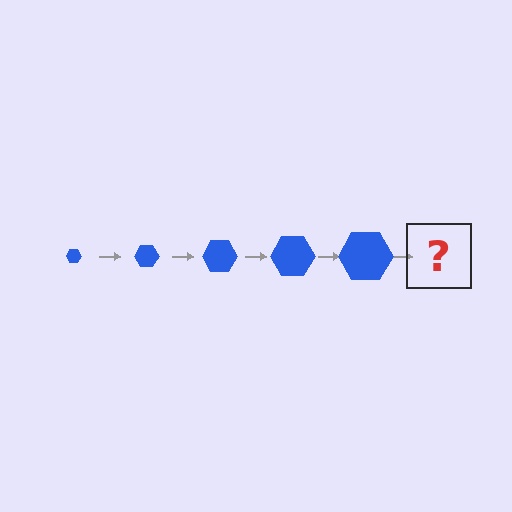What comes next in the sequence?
The next element should be a blue hexagon, larger than the previous one.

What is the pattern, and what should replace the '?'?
The pattern is that the hexagon gets progressively larger each step. The '?' should be a blue hexagon, larger than the previous one.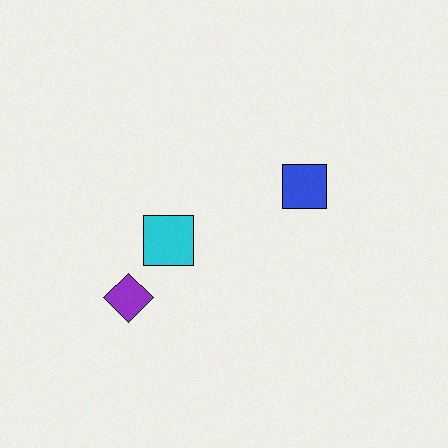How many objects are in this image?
There are 3 objects.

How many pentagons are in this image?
There are no pentagons.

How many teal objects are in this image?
There are no teal objects.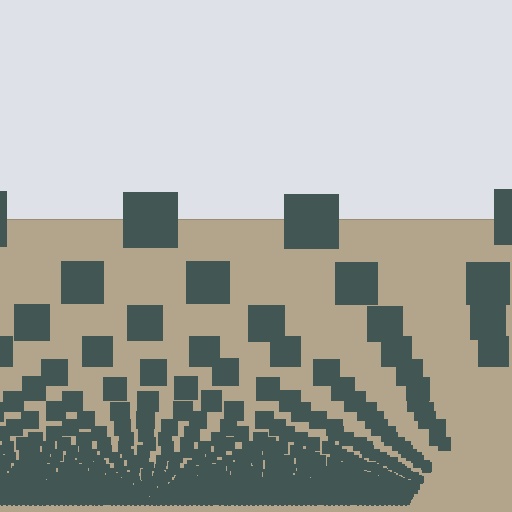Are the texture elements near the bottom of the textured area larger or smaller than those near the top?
Smaller. The gradient is inverted — elements near the bottom are smaller and denser.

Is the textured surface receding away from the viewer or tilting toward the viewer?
The surface appears to tilt toward the viewer. Texture elements get larger and sparser toward the top.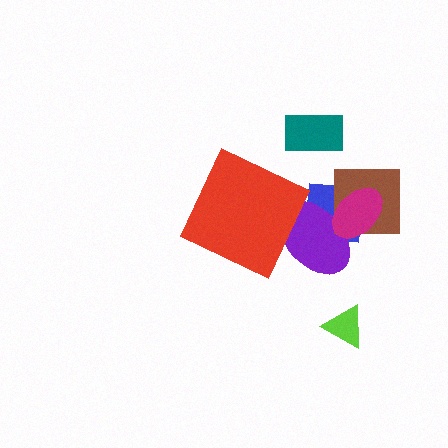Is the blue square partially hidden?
Yes, it is partially covered by another shape.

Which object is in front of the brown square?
The magenta ellipse is in front of the brown square.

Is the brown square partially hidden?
Yes, it is partially covered by another shape.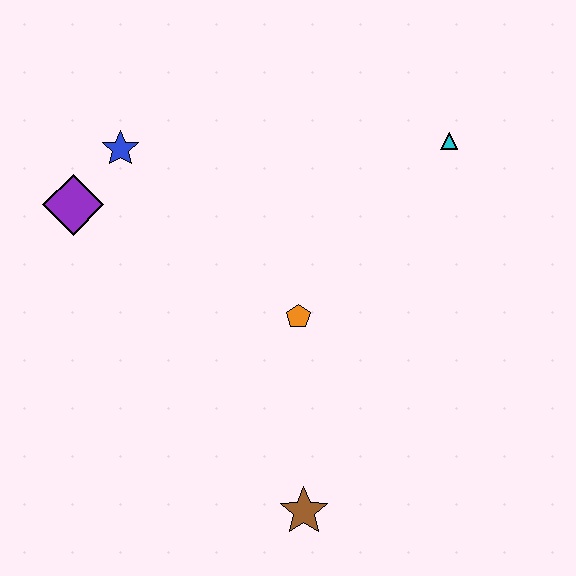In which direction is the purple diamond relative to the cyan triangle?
The purple diamond is to the left of the cyan triangle.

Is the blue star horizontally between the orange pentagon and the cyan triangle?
No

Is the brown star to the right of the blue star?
Yes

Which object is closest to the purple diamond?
The blue star is closest to the purple diamond.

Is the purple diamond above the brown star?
Yes